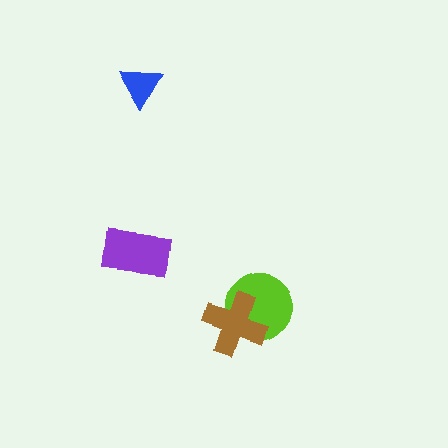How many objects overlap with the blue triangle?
0 objects overlap with the blue triangle.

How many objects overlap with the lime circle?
1 object overlaps with the lime circle.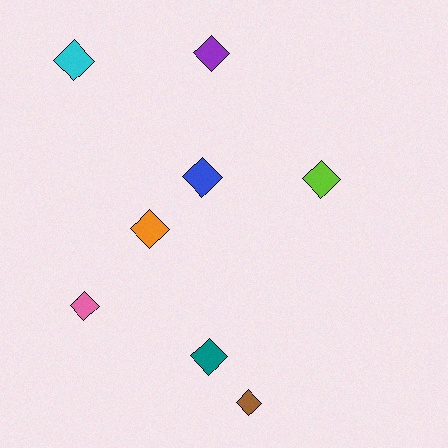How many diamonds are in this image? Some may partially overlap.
There are 8 diamonds.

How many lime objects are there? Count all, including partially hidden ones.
There is 1 lime object.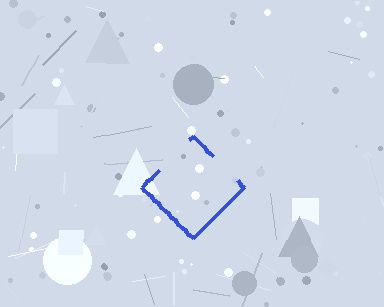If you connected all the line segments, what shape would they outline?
They would outline a diamond.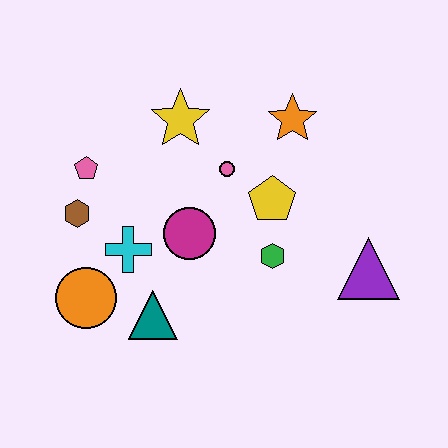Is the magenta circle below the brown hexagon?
Yes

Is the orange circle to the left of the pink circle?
Yes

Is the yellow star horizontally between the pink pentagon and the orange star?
Yes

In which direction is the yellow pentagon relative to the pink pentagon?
The yellow pentagon is to the right of the pink pentagon.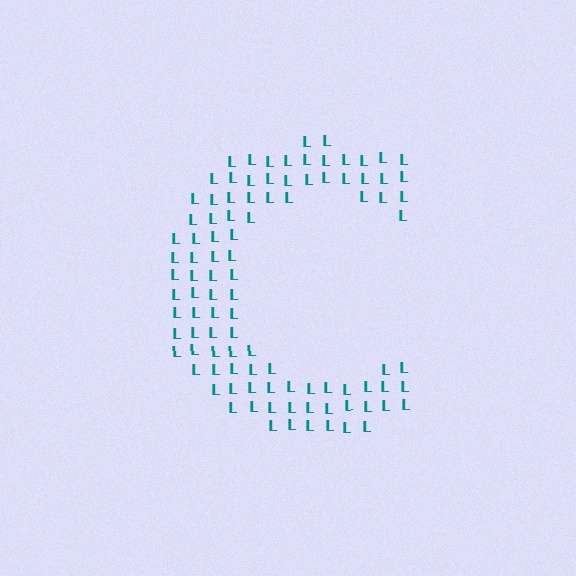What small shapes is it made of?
It is made of small letter L's.